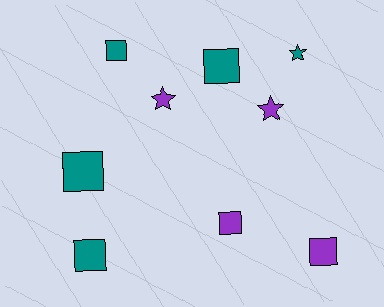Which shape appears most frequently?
Square, with 6 objects.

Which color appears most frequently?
Teal, with 5 objects.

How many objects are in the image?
There are 9 objects.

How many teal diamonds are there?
There are no teal diamonds.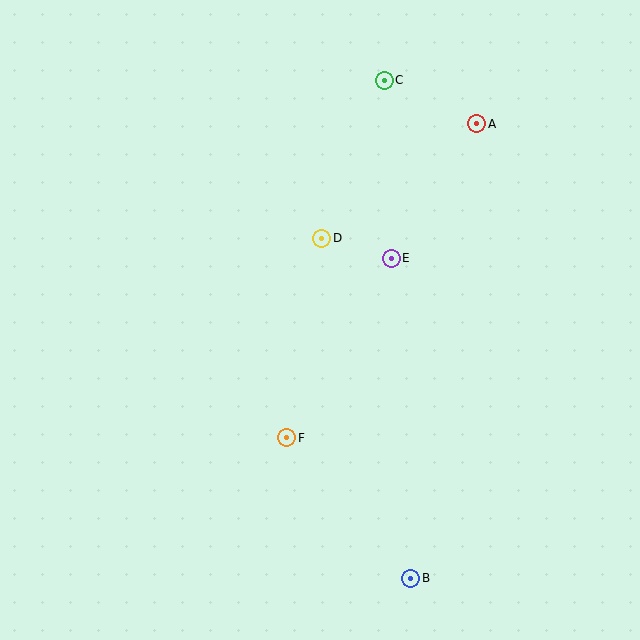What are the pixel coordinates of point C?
Point C is at (384, 80).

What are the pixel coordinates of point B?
Point B is at (411, 578).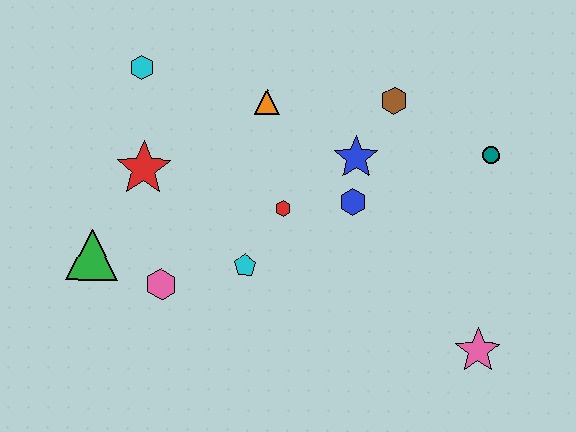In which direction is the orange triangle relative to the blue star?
The orange triangle is to the left of the blue star.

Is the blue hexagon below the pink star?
No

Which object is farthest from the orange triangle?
The pink star is farthest from the orange triangle.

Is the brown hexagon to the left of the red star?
No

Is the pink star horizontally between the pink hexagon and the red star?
No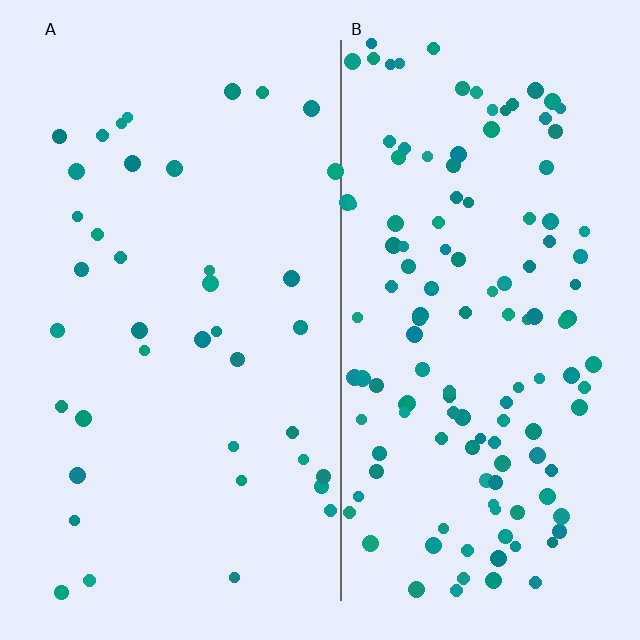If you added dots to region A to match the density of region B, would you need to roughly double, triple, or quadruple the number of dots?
Approximately triple.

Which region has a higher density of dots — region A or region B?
B (the right).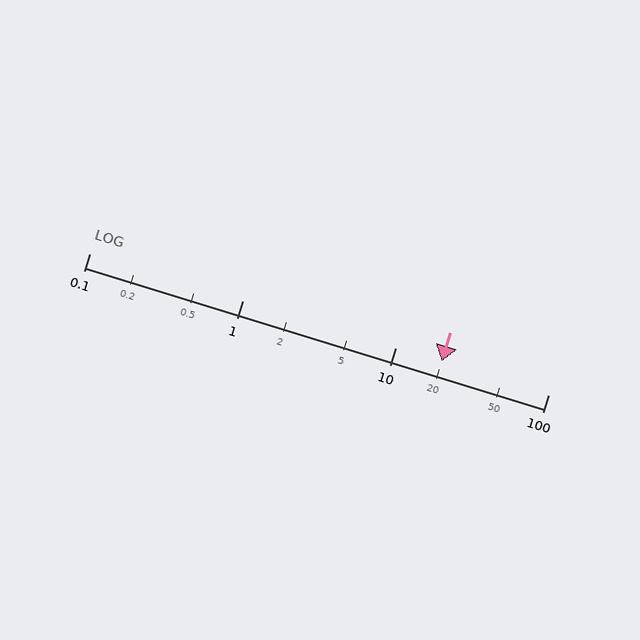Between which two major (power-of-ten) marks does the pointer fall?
The pointer is between 10 and 100.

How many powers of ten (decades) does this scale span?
The scale spans 3 decades, from 0.1 to 100.